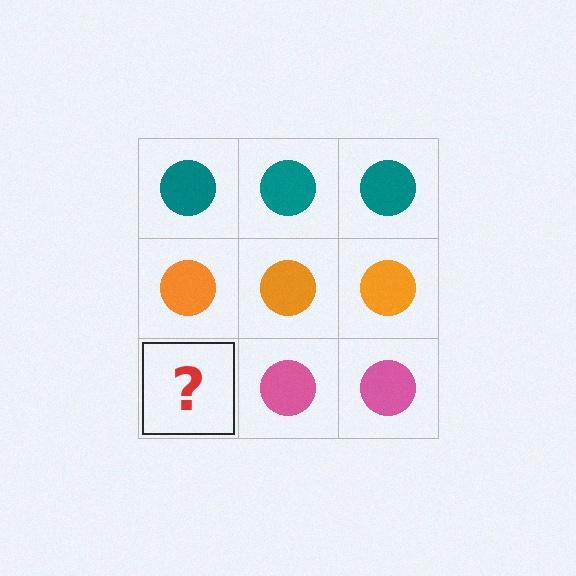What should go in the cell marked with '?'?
The missing cell should contain a pink circle.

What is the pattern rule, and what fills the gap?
The rule is that each row has a consistent color. The gap should be filled with a pink circle.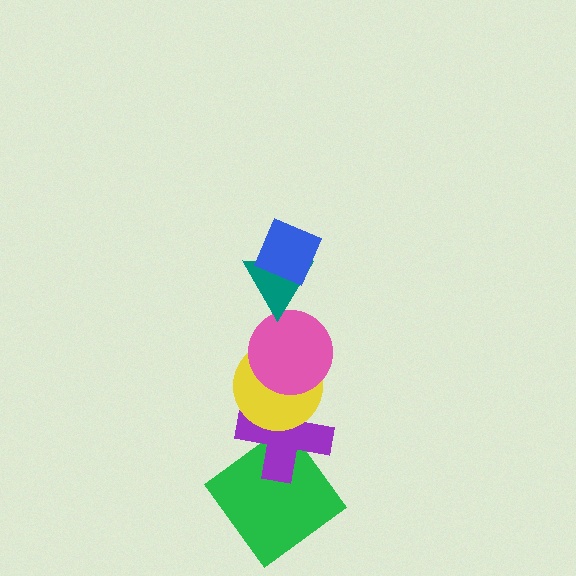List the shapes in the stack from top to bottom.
From top to bottom: the blue diamond, the teal triangle, the pink circle, the yellow circle, the purple cross, the green diamond.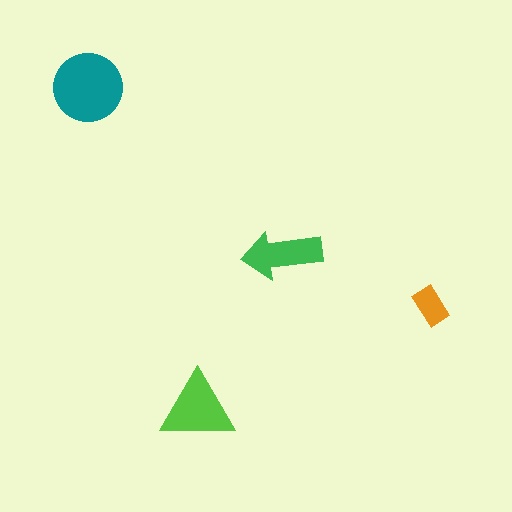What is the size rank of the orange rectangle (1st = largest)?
4th.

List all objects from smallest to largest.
The orange rectangle, the green arrow, the lime triangle, the teal circle.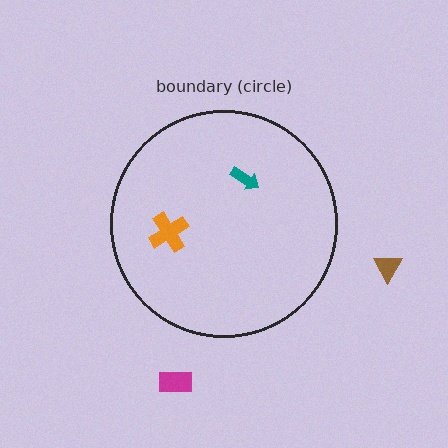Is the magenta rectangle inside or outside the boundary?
Outside.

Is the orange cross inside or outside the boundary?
Inside.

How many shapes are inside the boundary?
2 inside, 2 outside.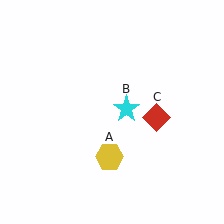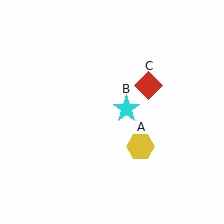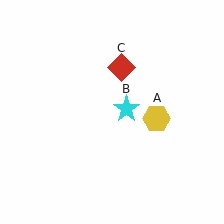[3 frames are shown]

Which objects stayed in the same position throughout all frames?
Cyan star (object B) remained stationary.